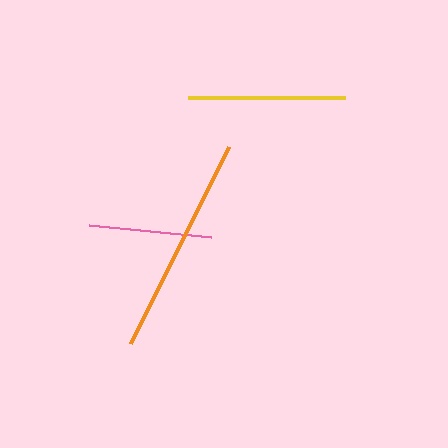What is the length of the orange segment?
The orange segment is approximately 220 pixels long.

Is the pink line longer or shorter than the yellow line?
The yellow line is longer than the pink line.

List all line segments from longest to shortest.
From longest to shortest: orange, yellow, pink.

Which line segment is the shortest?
The pink line is the shortest at approximately 123 pixels.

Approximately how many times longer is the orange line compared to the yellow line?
The orange line is approximately 1.4 times the length of the yellow line.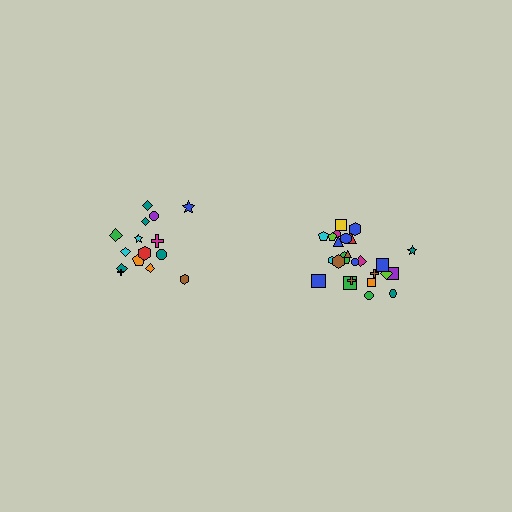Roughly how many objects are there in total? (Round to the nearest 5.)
Roughly 40 objects in total.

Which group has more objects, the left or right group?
The right group.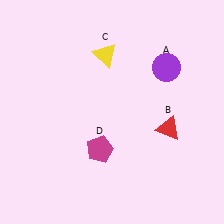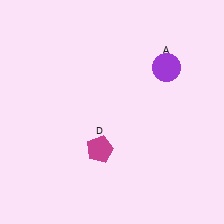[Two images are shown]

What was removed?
The yellow triangle (C), the red triangle (B) were removed in Image 2.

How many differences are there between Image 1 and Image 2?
There are 2 differences between the two images.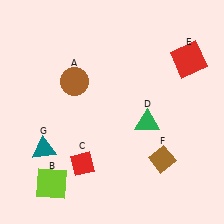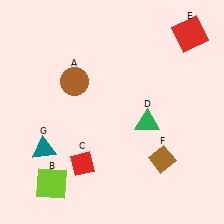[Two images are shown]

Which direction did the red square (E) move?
The red square (E) moved up.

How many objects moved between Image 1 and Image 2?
1 object moved between the two images.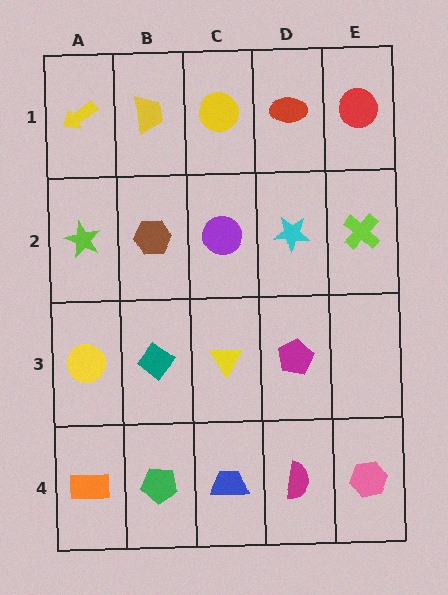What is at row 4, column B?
A green pentagon.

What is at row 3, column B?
A teal diamond.